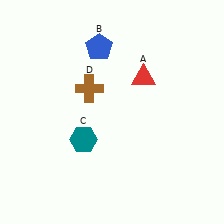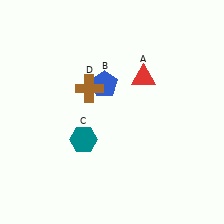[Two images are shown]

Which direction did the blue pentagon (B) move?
The blue pentagon (B) moved down.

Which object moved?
The blue pentagon (B) moved down.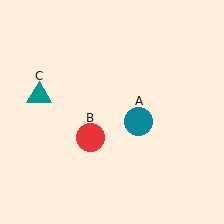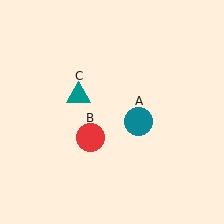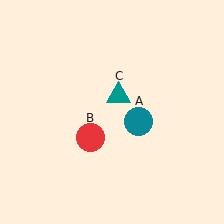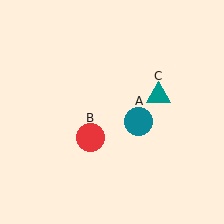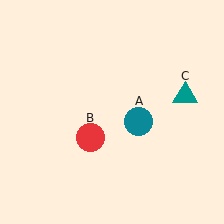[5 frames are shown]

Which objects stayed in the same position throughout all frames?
Teal circle (object A) and red circle (object B) remained stationary.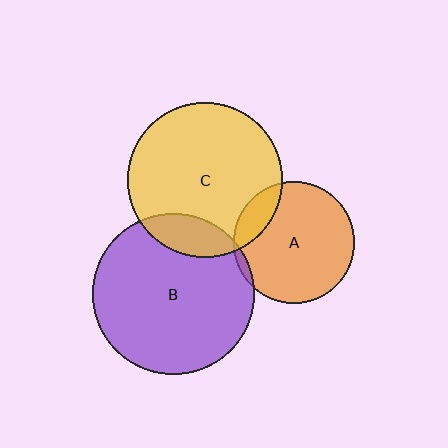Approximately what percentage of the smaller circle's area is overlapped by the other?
Approximately 5%.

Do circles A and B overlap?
Yes.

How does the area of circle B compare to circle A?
Approximately 1.8 times.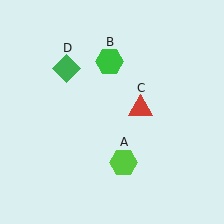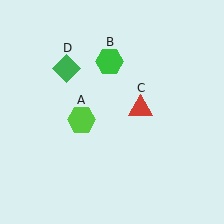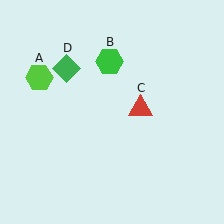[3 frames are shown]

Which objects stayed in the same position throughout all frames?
Green hexagon (object B) and red triangle (object C) and green diamond (object D) remained stationary.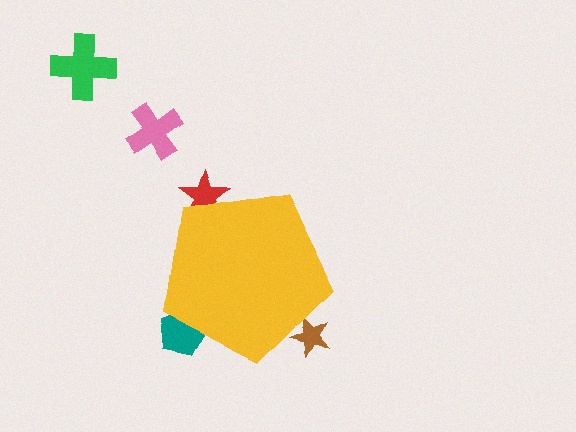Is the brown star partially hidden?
Yes, the brown star is partially hidden behind the yellow pentagon.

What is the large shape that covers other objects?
A yellow pentagon.